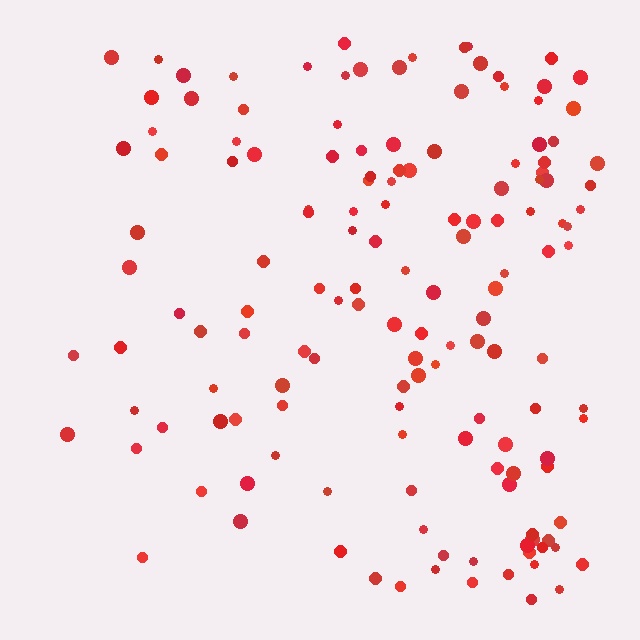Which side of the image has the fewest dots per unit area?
The left.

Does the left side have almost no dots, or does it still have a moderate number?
Still a moderate number, just noticeably fewer than the right.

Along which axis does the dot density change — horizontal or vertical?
Horizontal.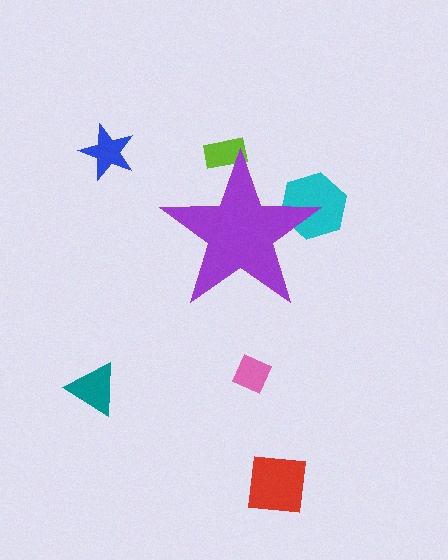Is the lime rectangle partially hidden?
Yes, the lime rectangle is partially hidden behind the purple star.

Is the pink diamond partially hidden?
No, the pink diamond is fully visible.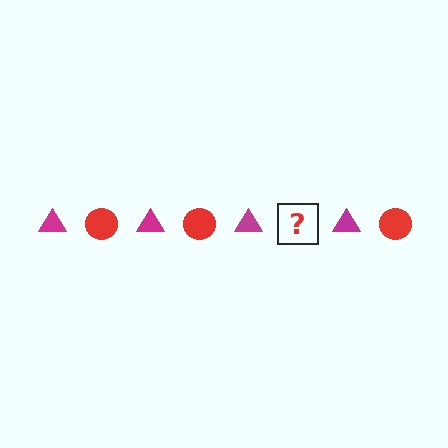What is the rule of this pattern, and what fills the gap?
The rule is that the pattern alternates between magenta triangle and red circle. The gap should be filled with a red circle.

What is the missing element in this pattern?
The missing element is a red circle.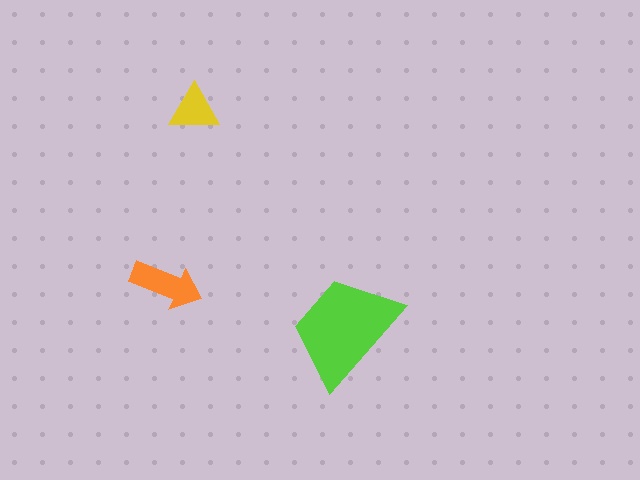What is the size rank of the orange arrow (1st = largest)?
2nd.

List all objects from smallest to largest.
The yellow triangle, the orange arrow, the lime trapezoid.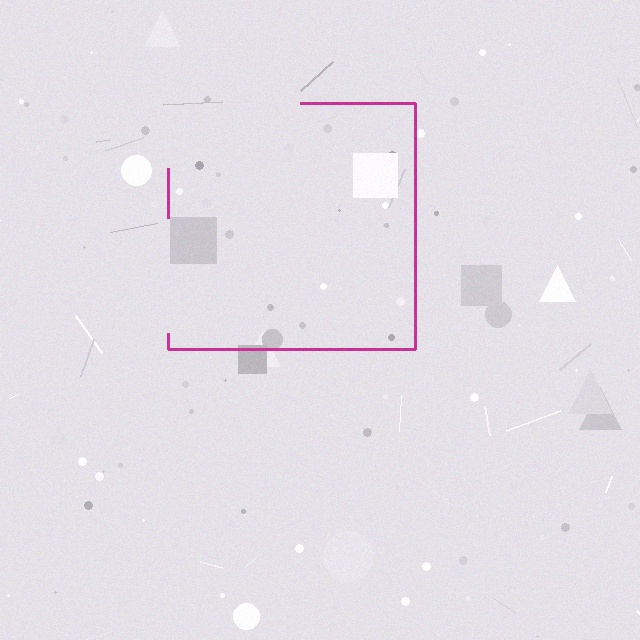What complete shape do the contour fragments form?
The contour fragments form a square.